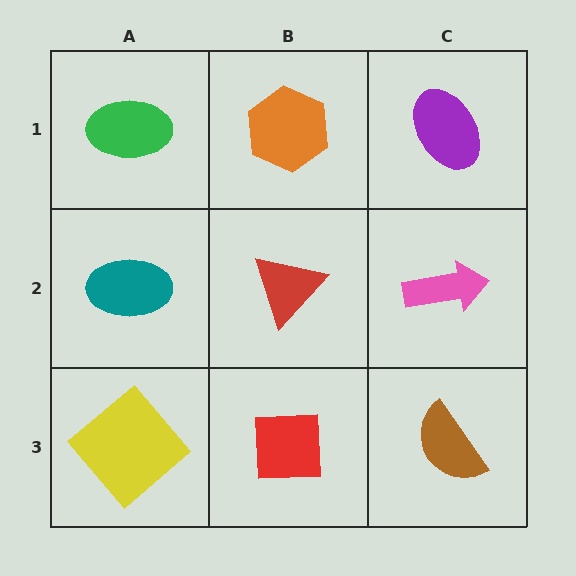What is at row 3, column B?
A red square.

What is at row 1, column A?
A green ellipse.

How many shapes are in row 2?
3 shapes.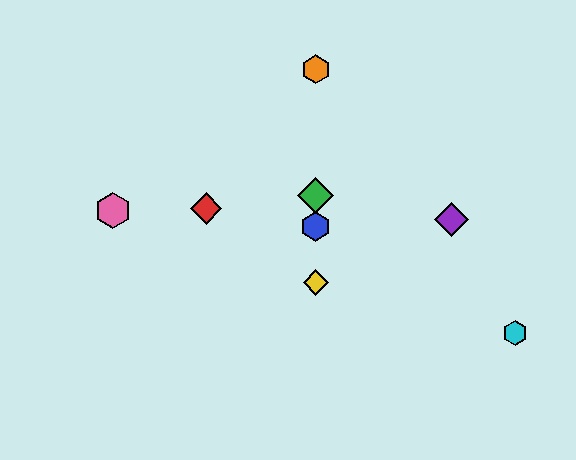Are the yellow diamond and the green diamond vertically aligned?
Yes, both are at x≈316.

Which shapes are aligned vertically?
The blue hexagon, the green diamond, the yellow diamond, the orange hexagon are aligned vertically.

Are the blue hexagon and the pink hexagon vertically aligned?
No, the blue hexagon is at x≈316 and the pink hexagon is at x≈113.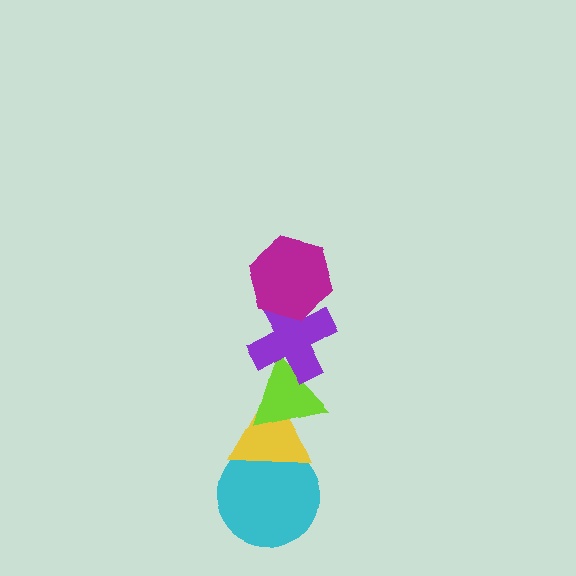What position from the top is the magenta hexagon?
The magenta hexagon is 1st from the top.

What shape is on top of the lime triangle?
The purple cross is on top of the lime triangle.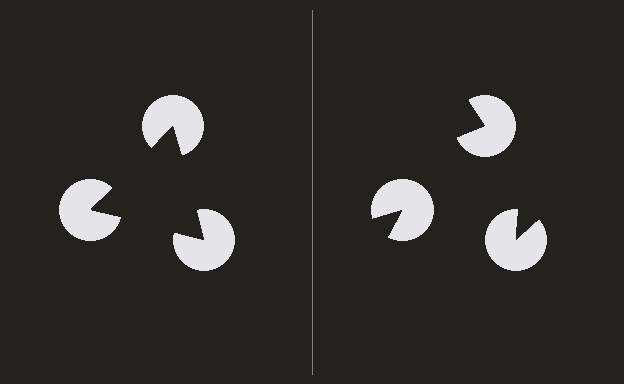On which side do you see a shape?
An illusory triangle appears on the left side. On the right side the wedge cuts are rotated, so no coherent shape forms.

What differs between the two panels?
The pac-man discs are positioned identically on both sides; only the wedge orientations differ. On the left they align to a triangle; on the right they are misaligned.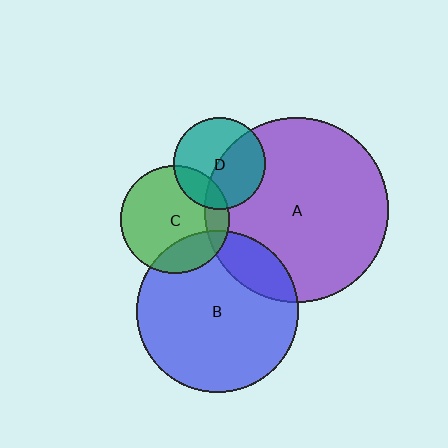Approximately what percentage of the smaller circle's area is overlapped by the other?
Approximately 20%.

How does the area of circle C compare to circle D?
Approximately 1.4 times.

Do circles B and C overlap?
Yes.